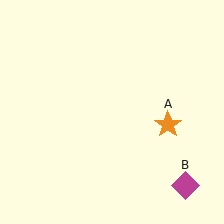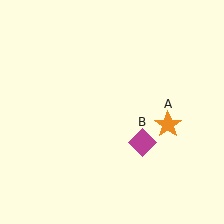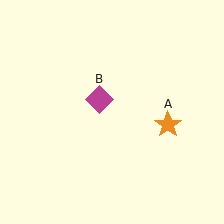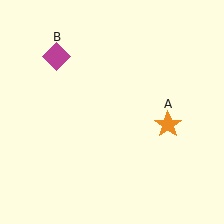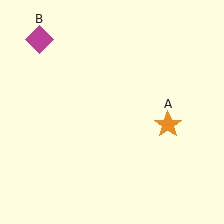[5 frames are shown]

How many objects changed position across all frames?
1 object changed position: magenta diamond (object B).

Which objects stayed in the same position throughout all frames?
Orange star (object A) remained stationary.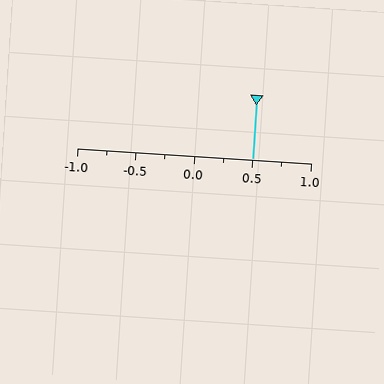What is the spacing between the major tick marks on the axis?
The major ticks are spaced 0.5 apart.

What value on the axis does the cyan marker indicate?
The marker indicates approximately 0.5.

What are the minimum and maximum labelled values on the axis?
The axis runs from -1.0 to 1.0.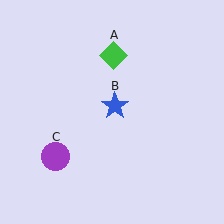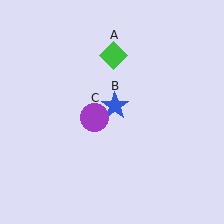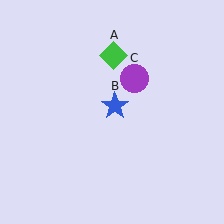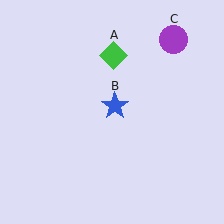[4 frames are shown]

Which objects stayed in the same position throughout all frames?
Green diamond (object A) and blue star (object B) remained stationary.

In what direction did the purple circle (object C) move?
The purple circle (object C) moved up and to the right.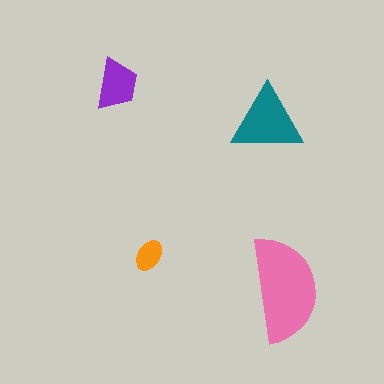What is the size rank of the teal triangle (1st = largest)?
2nd.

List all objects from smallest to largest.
The orange ellipse, the purple trapezoid, the teal triangle, the pink semicircle.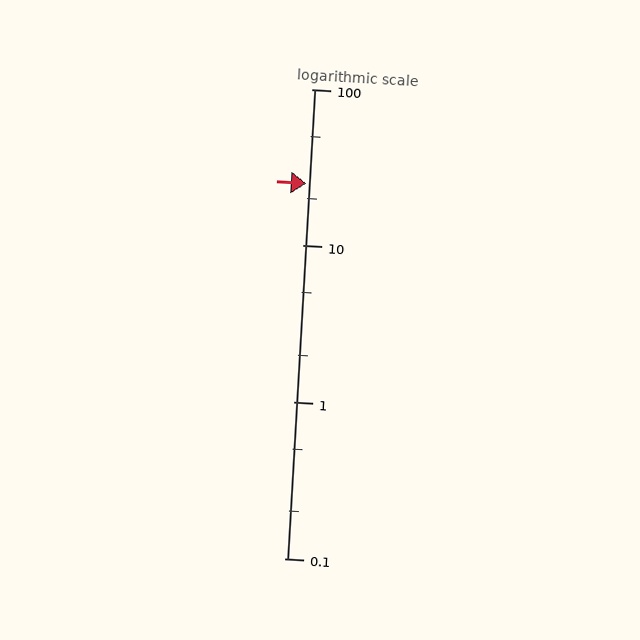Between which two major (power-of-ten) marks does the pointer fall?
The pointer is between 10 and 100.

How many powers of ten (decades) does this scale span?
The scale spans 3 decades, from 0.1 to 100.